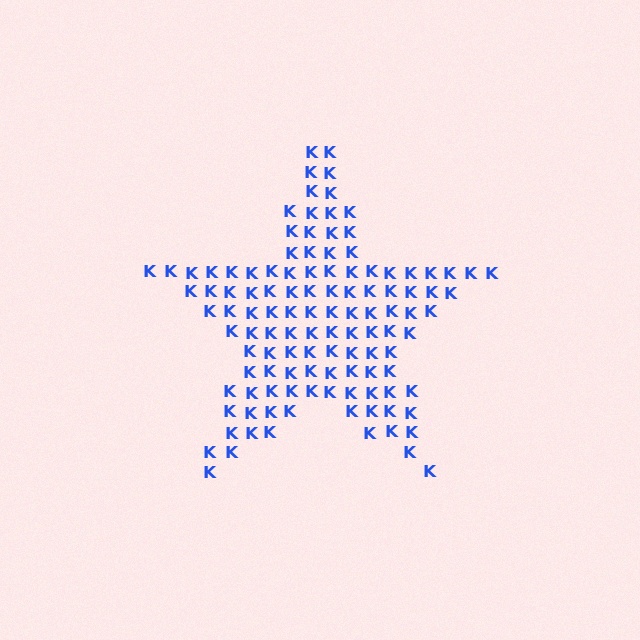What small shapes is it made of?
It is made of small letter K's.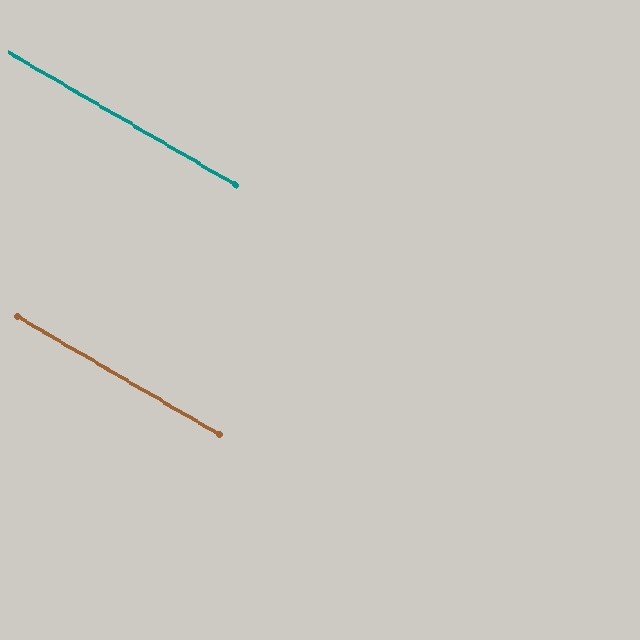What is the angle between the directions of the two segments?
Approximately 0 degrees.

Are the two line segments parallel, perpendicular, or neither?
Parallel — their directions differ by only 0.2°.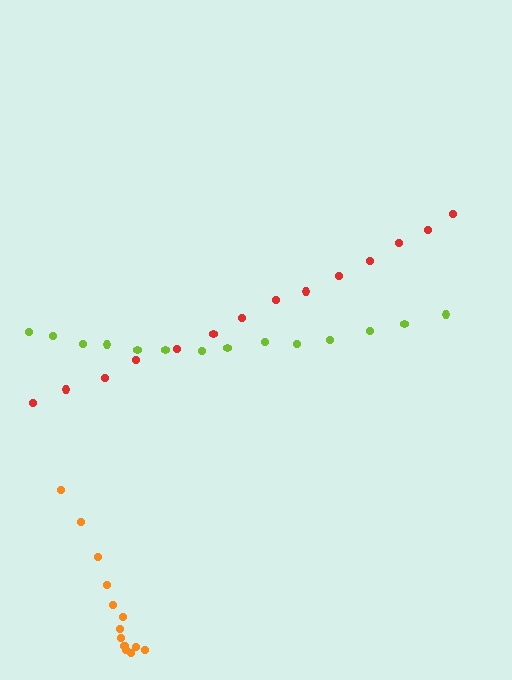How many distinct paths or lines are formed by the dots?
There are 3 distinct paths.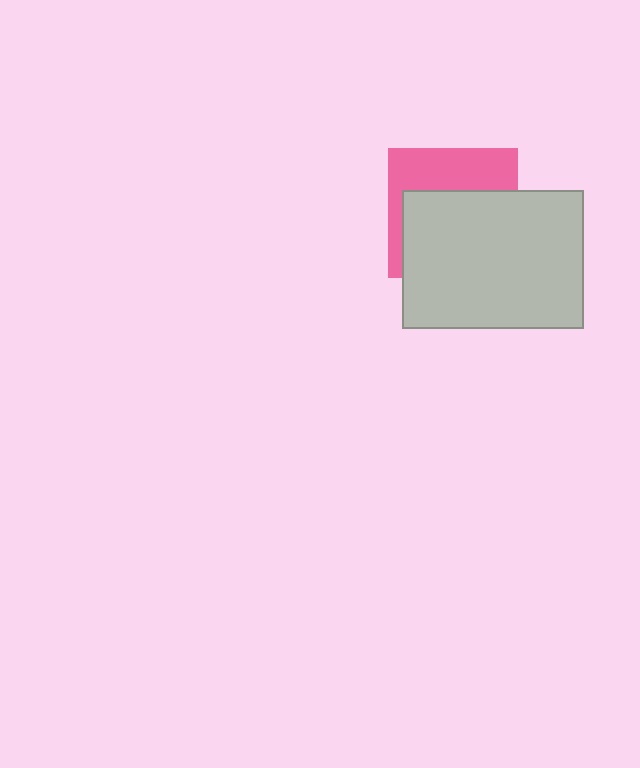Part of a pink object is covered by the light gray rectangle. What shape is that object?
It is a square.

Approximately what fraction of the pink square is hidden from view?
Roughly 60% of the pink square is hidden behind the light gray rectangle.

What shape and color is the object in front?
The object in front is a light gray rectangle.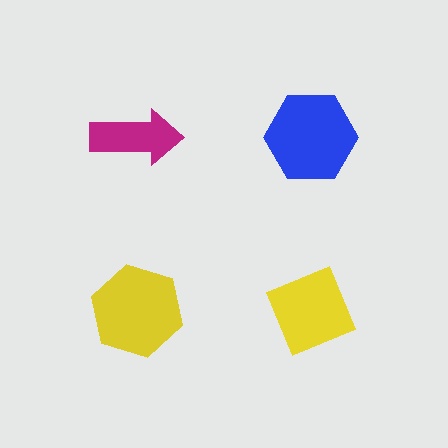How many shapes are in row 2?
2 shapes.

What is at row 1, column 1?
A magenta arrow.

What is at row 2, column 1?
A yellow hexagon.